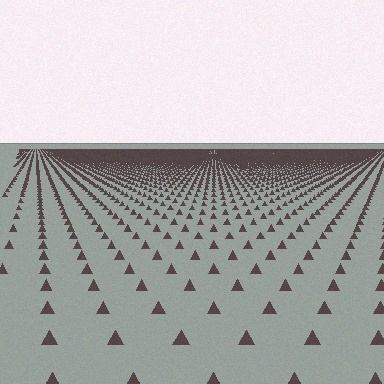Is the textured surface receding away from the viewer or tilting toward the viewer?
The surface is receding away from the viewer. Texture elements get smaller and denser toward the top.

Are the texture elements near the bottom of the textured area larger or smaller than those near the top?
Larger. Near the bottom, elements are closer to the viewer and appear at a bigger on-screen size.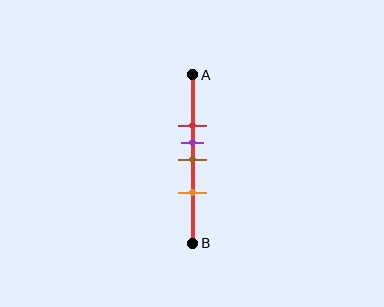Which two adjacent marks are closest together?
The purple and brown marks are the closest adjacent pair.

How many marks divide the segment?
There are 4 marks dividing the segment.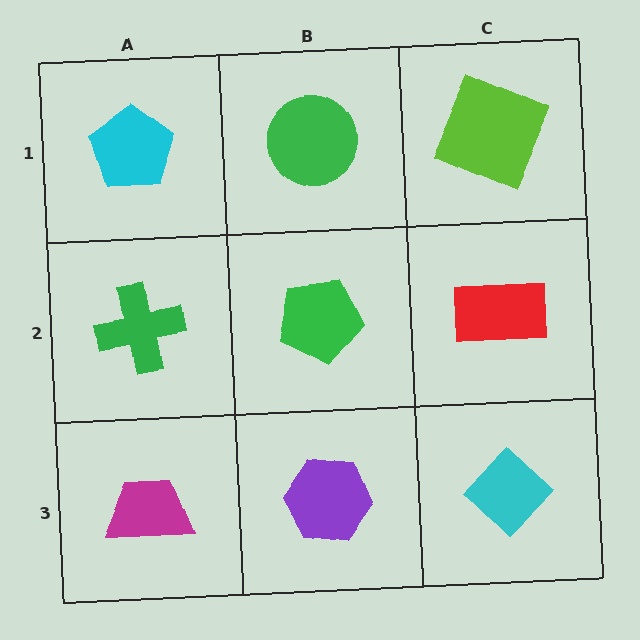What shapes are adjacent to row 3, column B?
A green pentagon (row 2, column B), a magenta trapezoid (row 3, column A), a cyan diamond (row 3, column C).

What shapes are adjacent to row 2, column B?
A green circle (row 1, column B), a purple hexagon (row 3, column B), a green cross (row 2, column A), a red rectangle (row 2, column C).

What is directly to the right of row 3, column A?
A purple hexagon.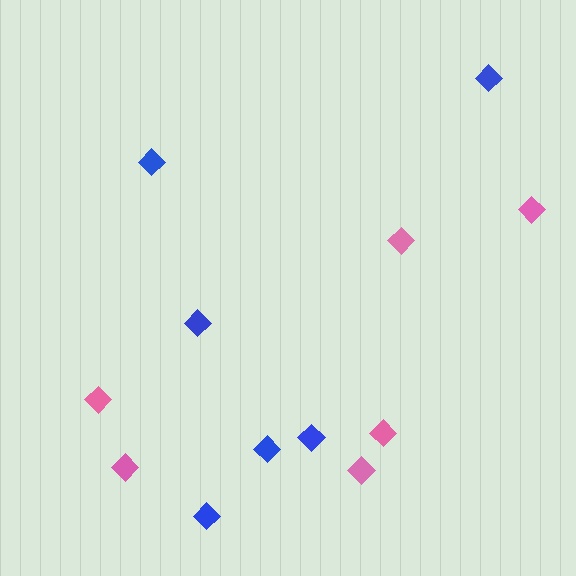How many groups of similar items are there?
There are 2 groups: one group of pink diamonds (6) and one group of blue diamonds (6).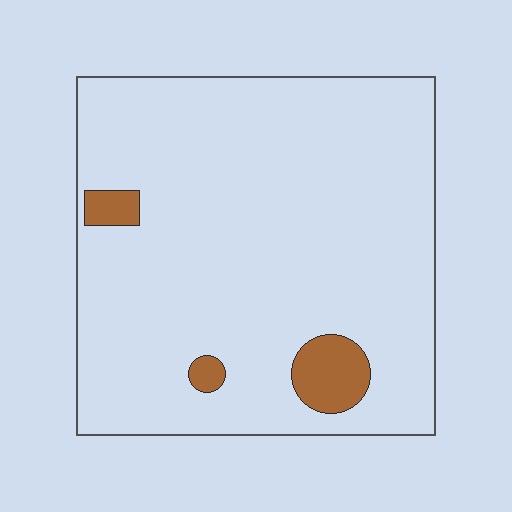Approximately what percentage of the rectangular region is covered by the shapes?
Approximately 5%.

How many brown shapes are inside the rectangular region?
3.